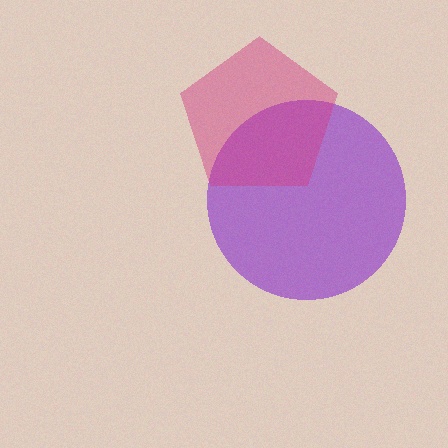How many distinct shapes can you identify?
There are 2 distinct shapes: a purple circle, a magenta pentagon.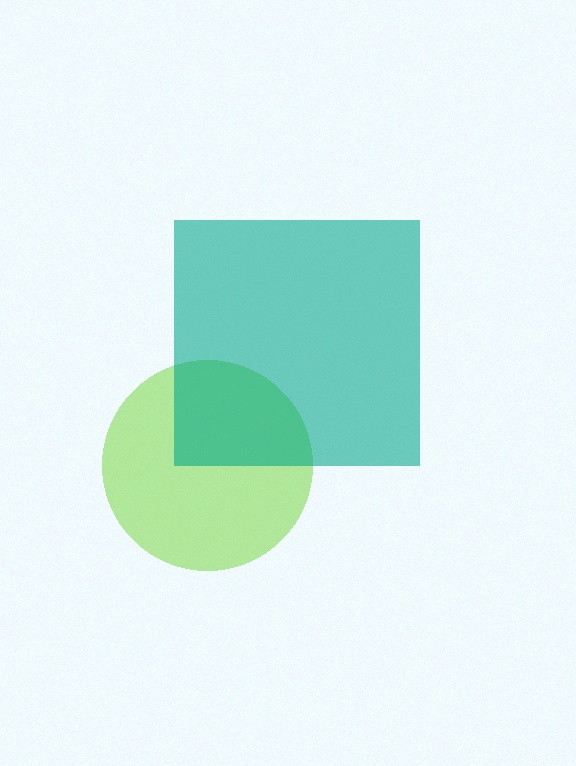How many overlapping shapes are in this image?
There are 2 overlapping shapes in the image.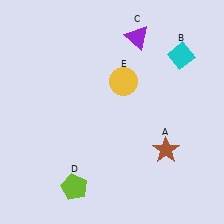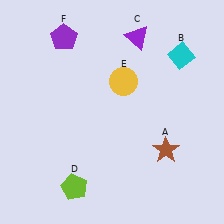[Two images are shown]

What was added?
A purple pentagon (F) was added in Image 2.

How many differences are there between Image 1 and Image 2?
There is 1 difference between the two images.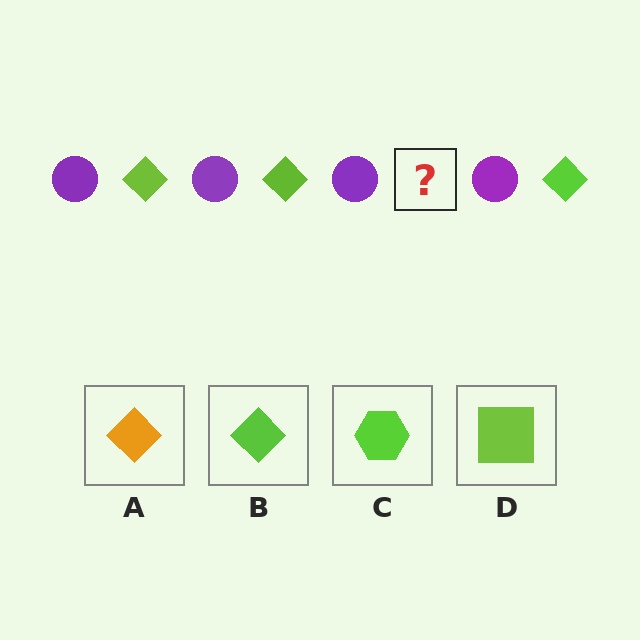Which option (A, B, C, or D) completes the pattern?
B.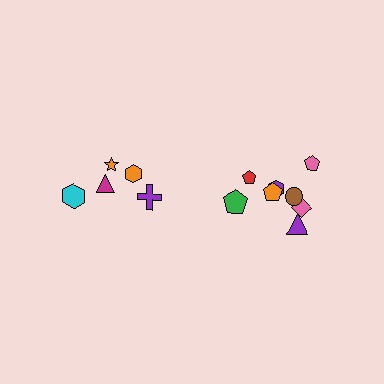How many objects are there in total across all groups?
There are 13 objects.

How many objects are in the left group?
There are 5 objects.